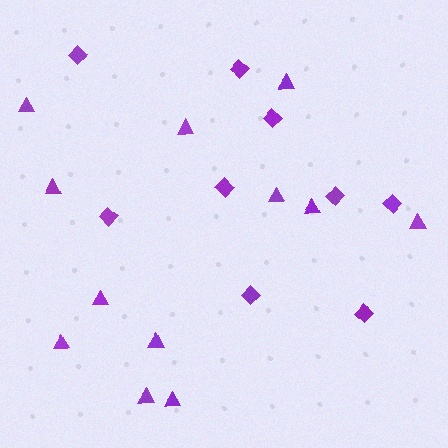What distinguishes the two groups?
There are 2 groups: one group of triangles (12) and one group of diamonds (9).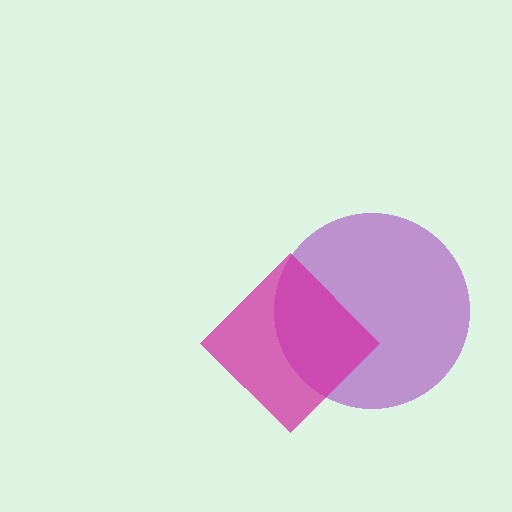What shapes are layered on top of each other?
The layered shapes are: a purple circle, a magenta diamond.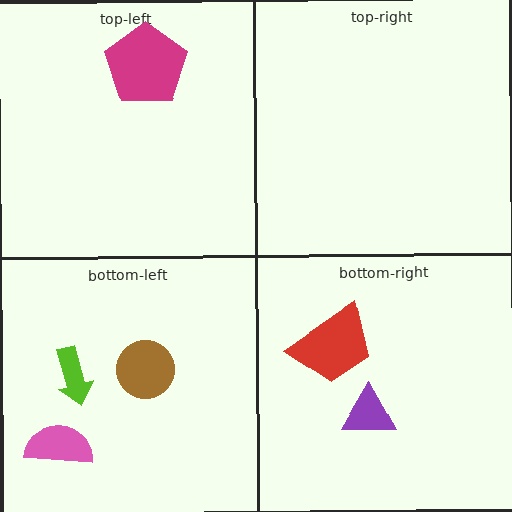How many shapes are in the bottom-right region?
2.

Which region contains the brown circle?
The bottom-left region.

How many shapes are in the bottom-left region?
3.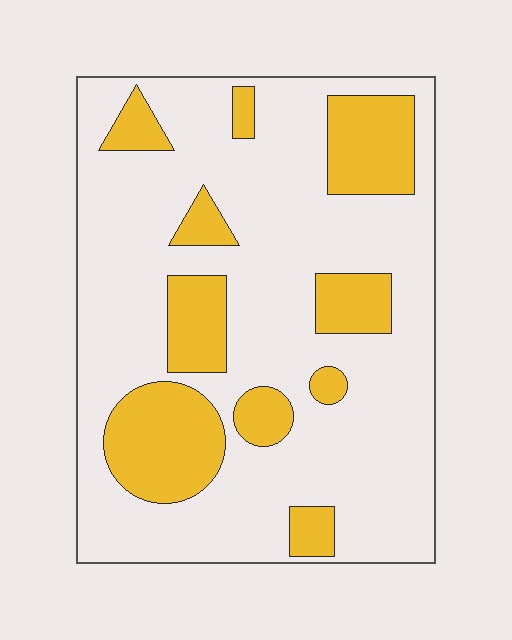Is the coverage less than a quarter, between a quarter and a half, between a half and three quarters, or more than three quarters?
Less than a quarter.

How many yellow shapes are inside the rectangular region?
10.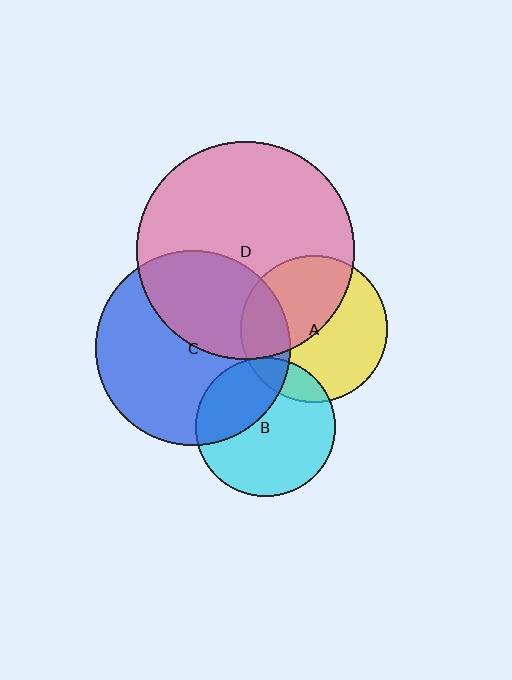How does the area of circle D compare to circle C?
Approximately 1.2 times.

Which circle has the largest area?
Circle D (pink).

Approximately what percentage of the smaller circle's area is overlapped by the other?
Approximately 45%.